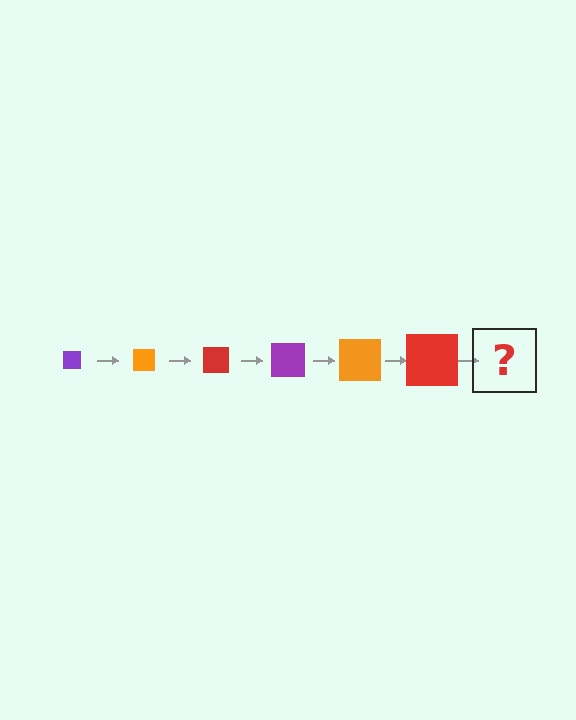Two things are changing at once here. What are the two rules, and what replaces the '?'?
The two rules are that the square grows larger each step and the color cycles through purple, orange, and red. The '?' should be a purple square, larger than the previous one.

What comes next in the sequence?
The next element should be a purple square, larger than the previous one.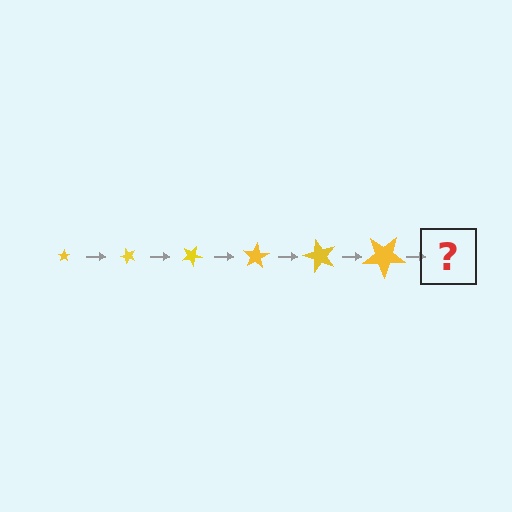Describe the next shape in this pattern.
It should be a star, larger than the previous one and rotated 300 degrees from the start.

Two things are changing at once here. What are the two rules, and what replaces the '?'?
The two rules are that the star grows larger each step and it rotates 50 degrees each step. The '?' should be a star, larger than the previous one and rotated 300 degrees from the start.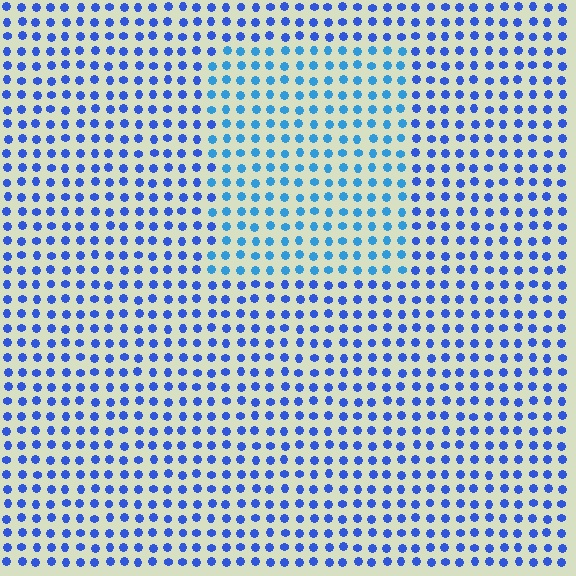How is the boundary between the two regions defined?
The boundary is defined purely by a slight shift in hue (about 25 degrees). Spacing, size, and orientation are identical on both sides.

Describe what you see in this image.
The image is filled with small blue elements in a uniform arrangement. A rectangle-shaped region is visible where the elements are tinted to a slightly different hue, forming a subtle color boundary.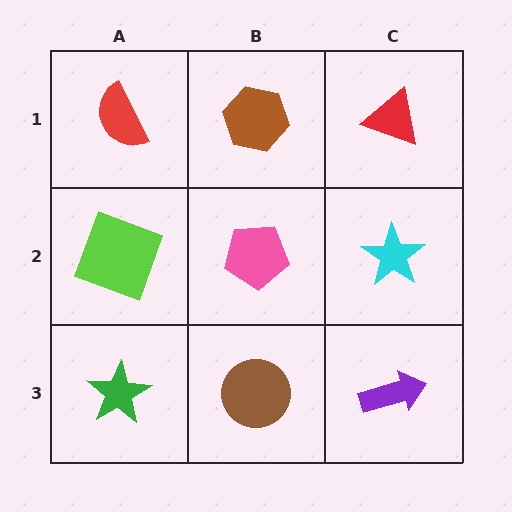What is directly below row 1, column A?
A lime square.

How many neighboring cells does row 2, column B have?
4.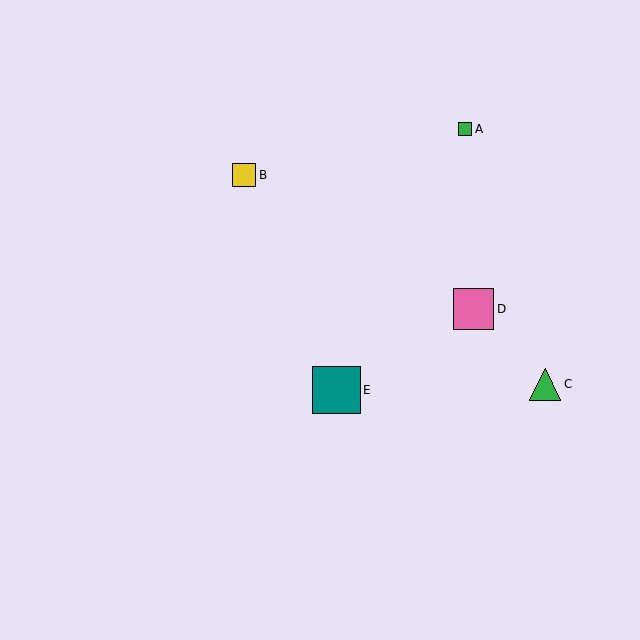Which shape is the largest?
The teal square (labeled E) is the largest.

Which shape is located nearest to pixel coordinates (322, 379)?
The teal square (labeled E) at (336, 390) is nearest to that location.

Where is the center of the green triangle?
The center of the green triangle is at (545, 384).